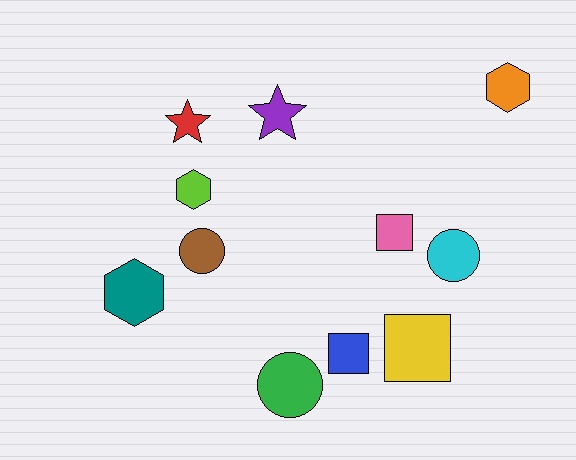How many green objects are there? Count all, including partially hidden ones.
There is 1 green object.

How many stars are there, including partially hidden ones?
There are 2 stars.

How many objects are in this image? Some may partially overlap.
There are 11 objects.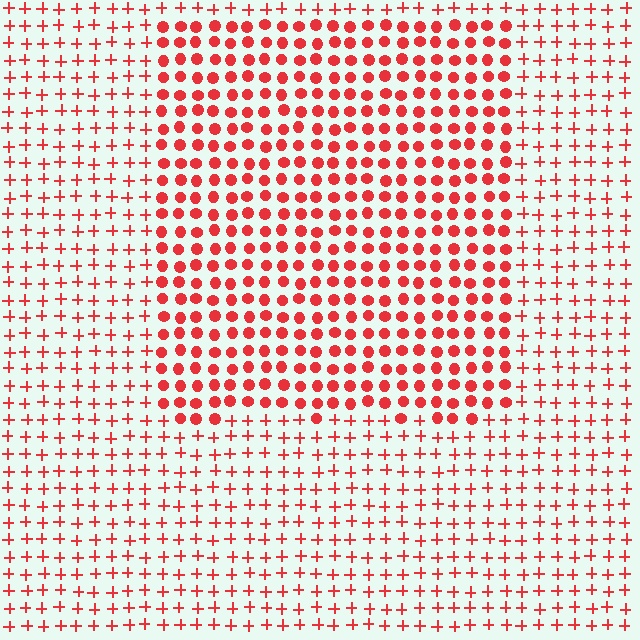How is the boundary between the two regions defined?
The boundary is defined by a change in element shape: circles inside vs. plus signs outside. All elements share the same color and spacing.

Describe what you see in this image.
The image is filled with small red elements arranged in a uniform grid. A rectangle-shaped region contains circles, while the surrounding area contains plus signs. The boundary is defined purely by the change in element shape.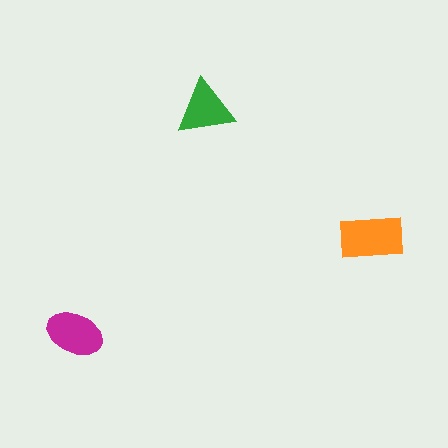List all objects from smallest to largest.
The green triangle, the magenta ellipse, the orange rectangle.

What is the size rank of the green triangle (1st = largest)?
3rd.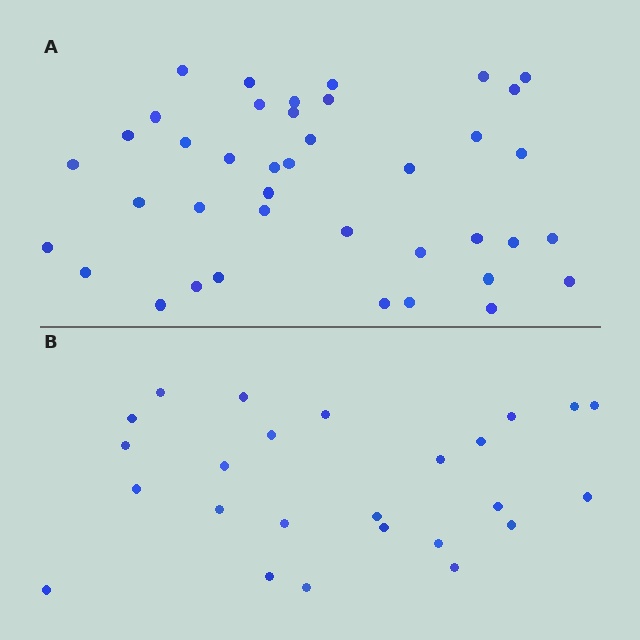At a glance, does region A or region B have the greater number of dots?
Region A (the top region) has more dots.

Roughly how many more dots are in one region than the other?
Region A has approximately 15 more dots than region B.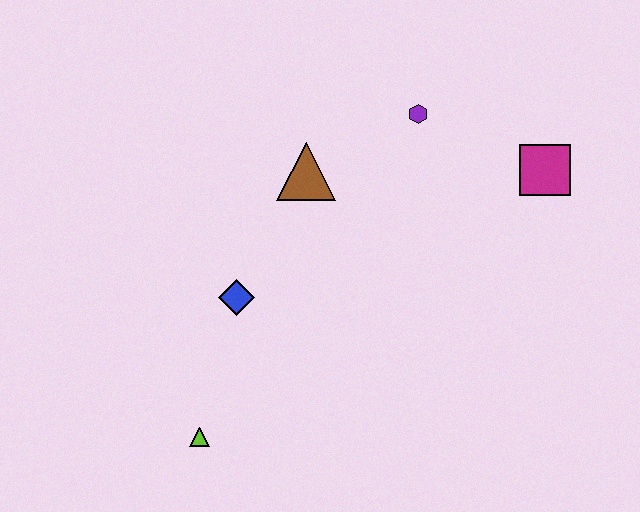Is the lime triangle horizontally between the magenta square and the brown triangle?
No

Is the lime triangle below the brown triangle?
Yes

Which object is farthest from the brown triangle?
The lime triangle is farthest from the brown triangle.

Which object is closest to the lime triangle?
The blue diamond is closest to the lime triangle.